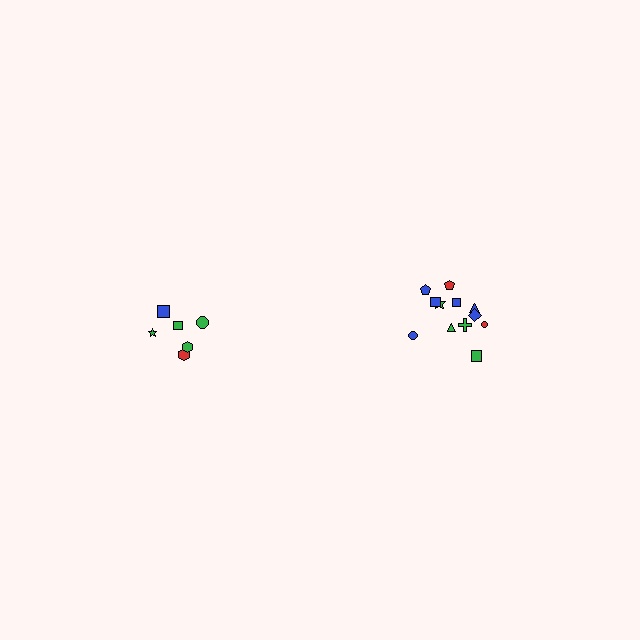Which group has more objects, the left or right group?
The right group.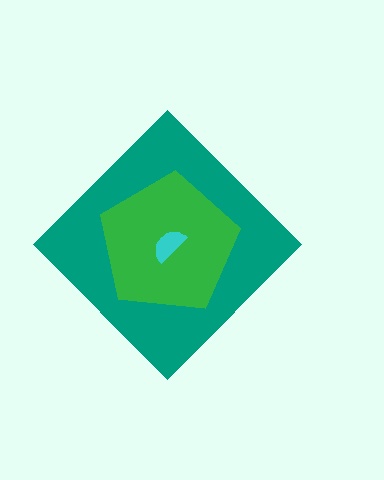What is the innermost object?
The cyan semicircle.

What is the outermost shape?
The teal diamond.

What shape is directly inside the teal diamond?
The green pentagon.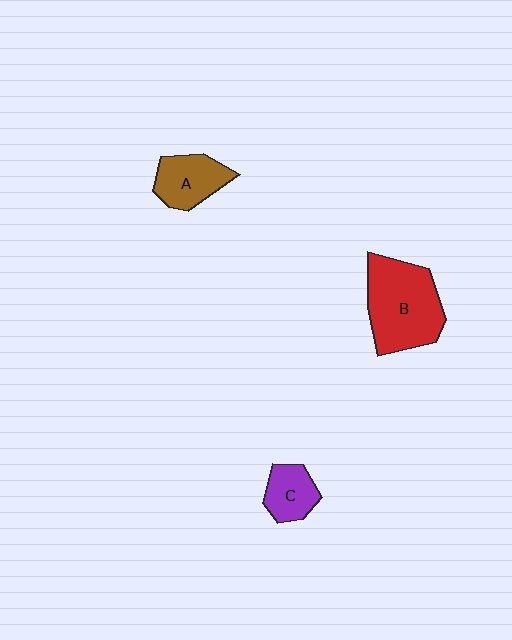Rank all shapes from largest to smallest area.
From largest to smallest: B (red), A (brown), C (purple).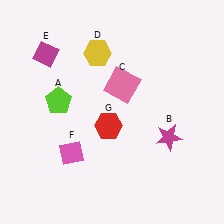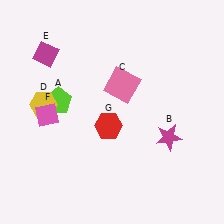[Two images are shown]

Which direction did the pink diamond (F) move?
The pink diamond (F) moved up.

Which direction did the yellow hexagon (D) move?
The yellow hexagon (D) moved left.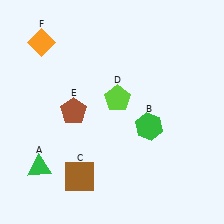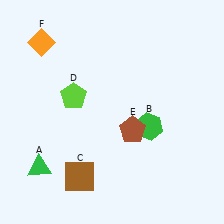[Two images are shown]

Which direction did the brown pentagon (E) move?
The brown pentagon (E) moved right.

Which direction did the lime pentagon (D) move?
The lime pentagon (D) moved left.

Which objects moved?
The objects that moved are: the lime pentagon (D), the brown pentagon (E).